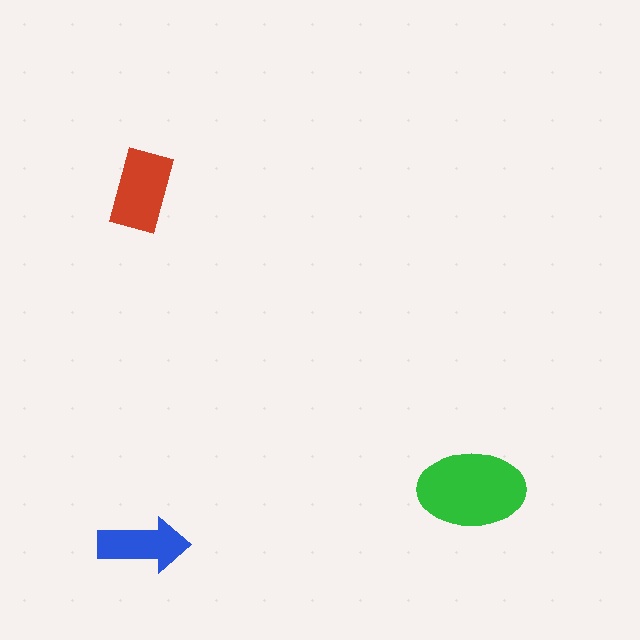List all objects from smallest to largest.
The blue arrow, the red rectangle, the green ellipse.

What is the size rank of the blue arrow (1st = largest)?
3rd.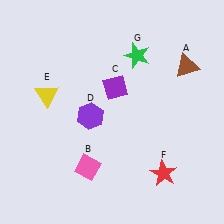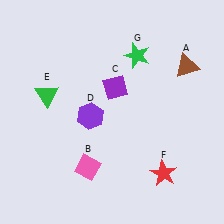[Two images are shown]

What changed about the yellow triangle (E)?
In Image 1, E is yellow. In Image 2, it changed to green.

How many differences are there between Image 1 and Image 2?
There is 1 difference between the two images.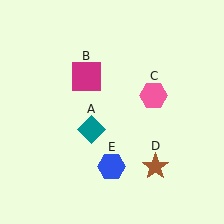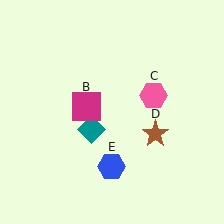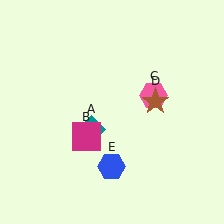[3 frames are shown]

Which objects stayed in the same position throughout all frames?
Teal diamond (object A) and pink hexagon (object C) and blue hexagon (object E) remained stationary.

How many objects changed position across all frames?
2 objects changed position: magenta square (object B), brown star (object D).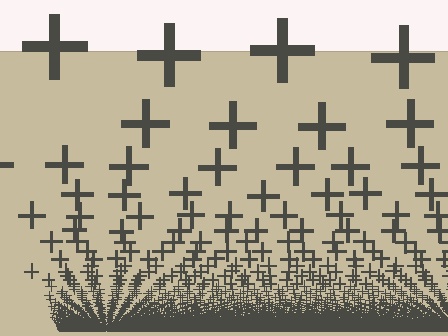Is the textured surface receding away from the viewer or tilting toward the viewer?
The surface appears to tilt toward the viewer. Texture elements get larger and sparser toward the top.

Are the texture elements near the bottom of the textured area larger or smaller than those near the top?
Smaller. The gradient is inverted — elements near the bottom are smaller and denser.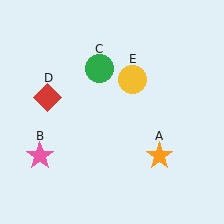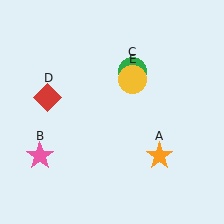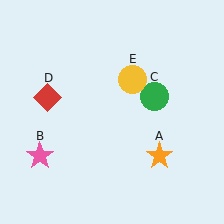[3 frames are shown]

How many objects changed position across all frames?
1 object changed position: green circle (object C).